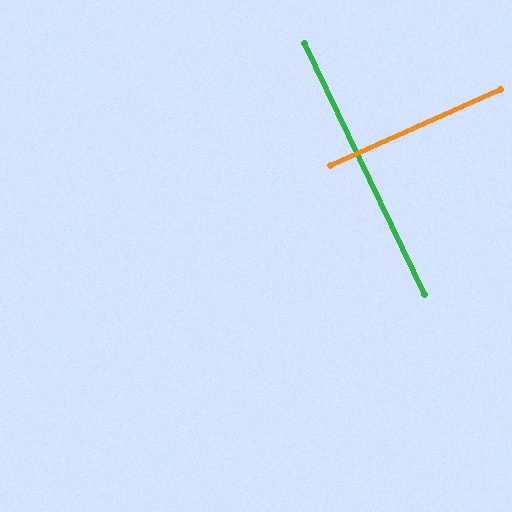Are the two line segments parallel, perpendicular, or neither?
Perpendicular — they meet at approximately 89°.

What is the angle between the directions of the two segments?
Approximately 89 degrees.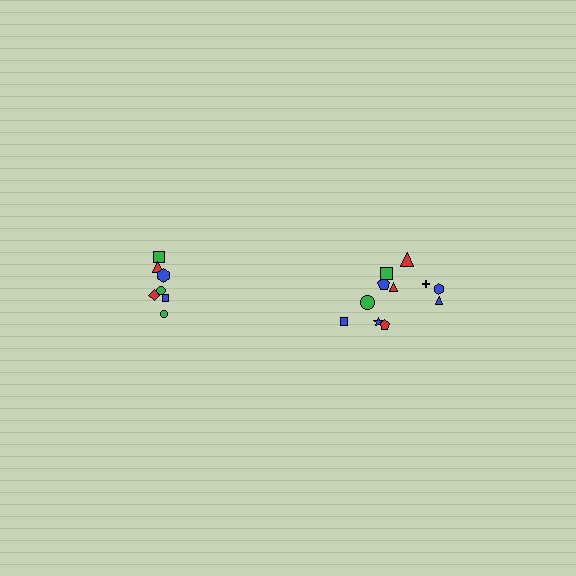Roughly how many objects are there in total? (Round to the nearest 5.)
Roughly 20 objects in total.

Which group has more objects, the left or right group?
The right group.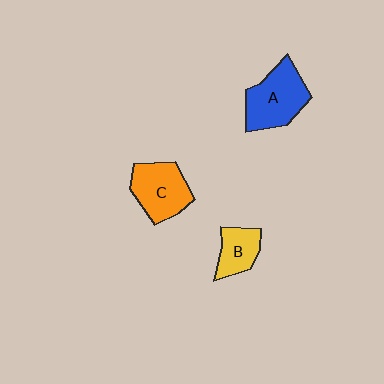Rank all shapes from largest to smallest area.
From largest to smallest: A (blue), C (orange), B (yellow).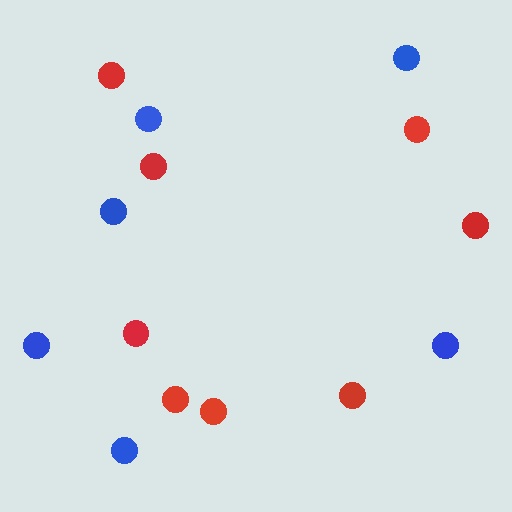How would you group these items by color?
There are 2 groups: one group of red circles (8) and one group of blue circles (6).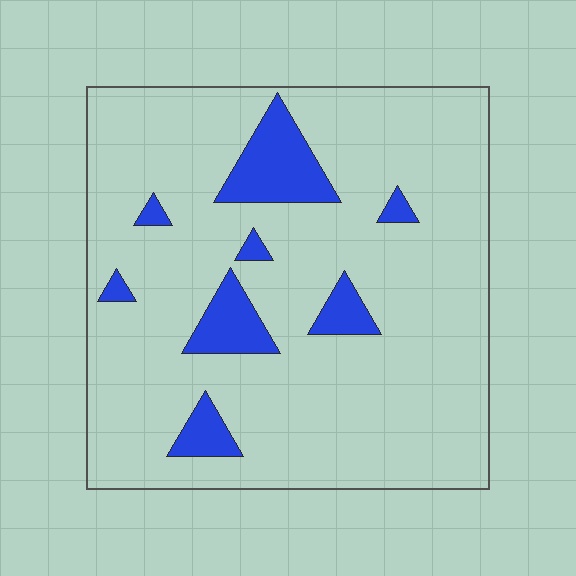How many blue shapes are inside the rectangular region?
8.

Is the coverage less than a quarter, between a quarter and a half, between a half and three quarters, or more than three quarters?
Less than a quarter.